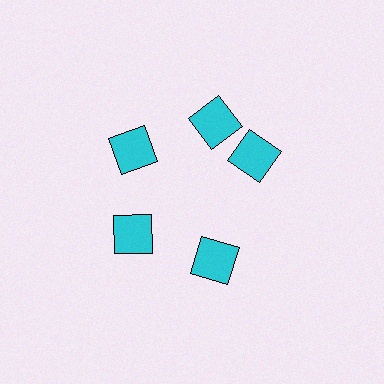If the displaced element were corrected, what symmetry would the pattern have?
It would have 5-fold rotational symmetry — the pattern would map onto itself every 72 degrees.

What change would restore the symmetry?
The symmetry would be restored by rotating it back into even spacing with its neighbors so that all 5 squares sit at equal angles and equal distance from the center.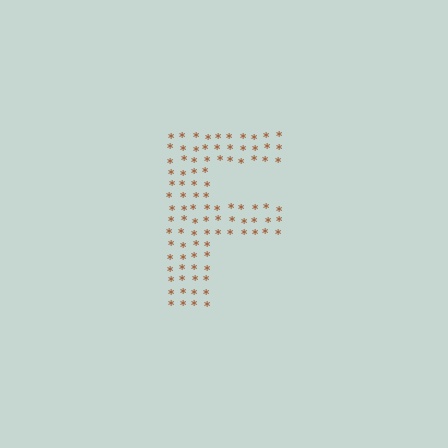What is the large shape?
The large shape is the letter F.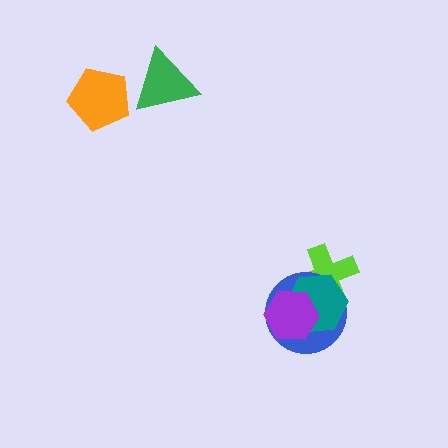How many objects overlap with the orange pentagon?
0 objects overlap with the orange pentagon.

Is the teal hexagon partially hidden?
Yes, it is partially covered by another shape.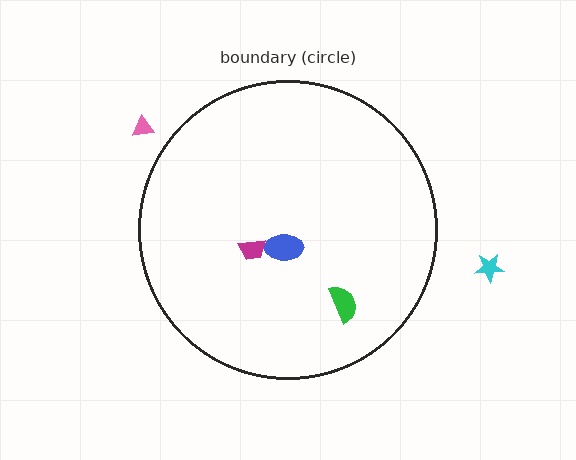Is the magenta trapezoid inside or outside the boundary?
Inside.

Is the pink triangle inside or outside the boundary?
Outside.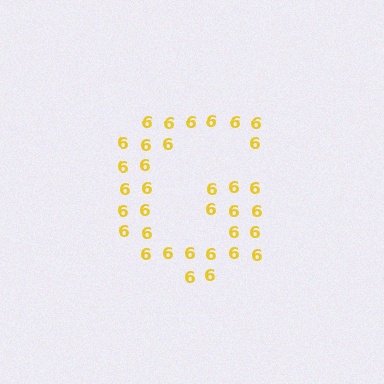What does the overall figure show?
The overall figure shows the letter G.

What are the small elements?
The small elements are digit 6's.